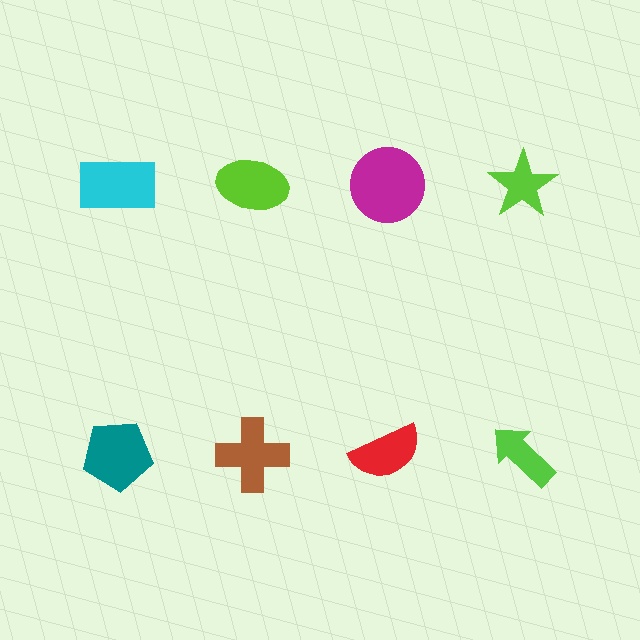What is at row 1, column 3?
A magenta circle.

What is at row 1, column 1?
A cyan rectangle.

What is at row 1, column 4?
A lime star.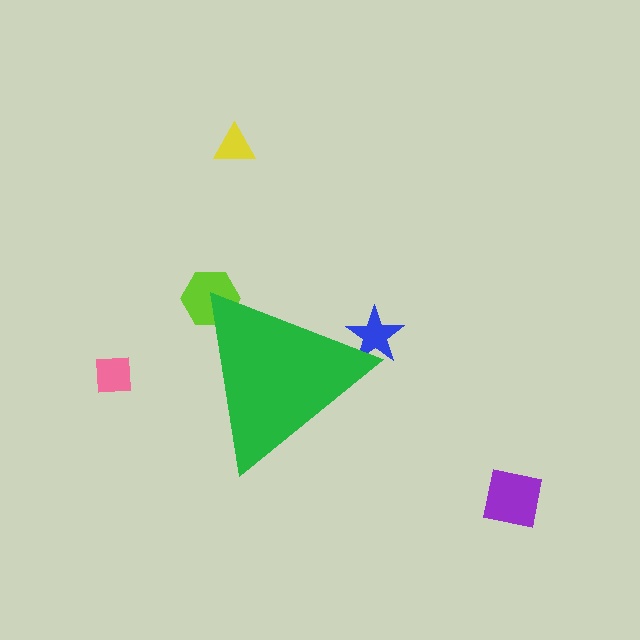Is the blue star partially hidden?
Yes, the blue star is partially hidden behind the green triangle.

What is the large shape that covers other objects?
A green triangle.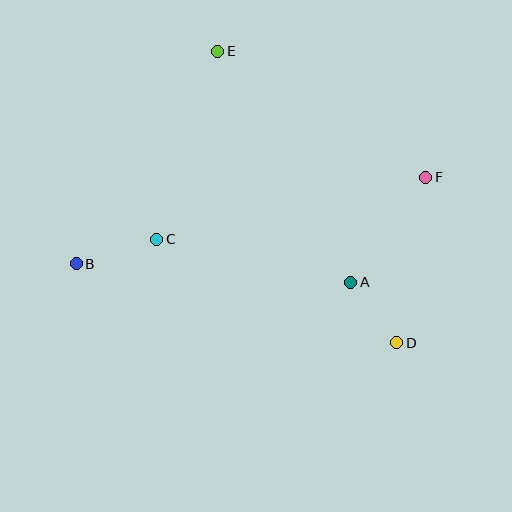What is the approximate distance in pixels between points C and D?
The distance between C and D is approximately 261 pixels.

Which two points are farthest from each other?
Points B and F are farthest from each other.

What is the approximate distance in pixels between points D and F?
The distance between D and F is approximately 168 pixels.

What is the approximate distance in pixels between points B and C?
The distance between B and C is approximately 84 pixels.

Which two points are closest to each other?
Points A and D are closest to each other.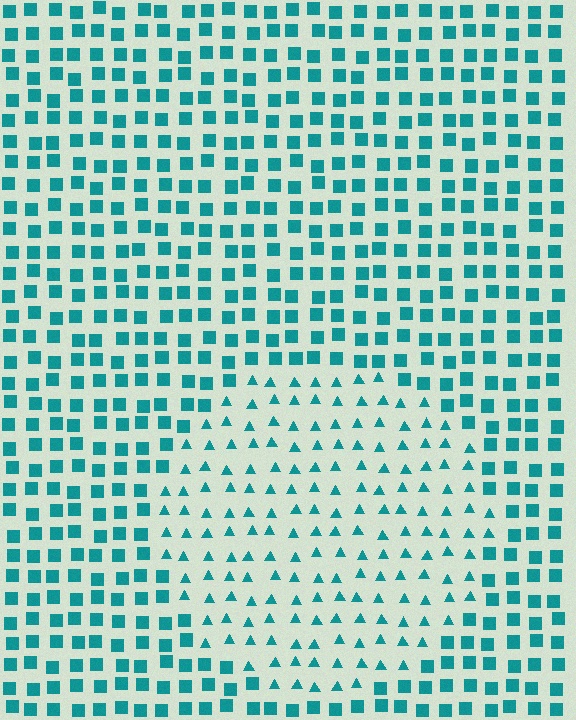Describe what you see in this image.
The image is filled with small teal elements arranged in a uniform grid. A circle-shaped region contains triangles, while the surrounding area contains squares. The boundary is defined purely by the change in element shape.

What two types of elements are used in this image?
The image uses triangles inside the circle region and squares outside it.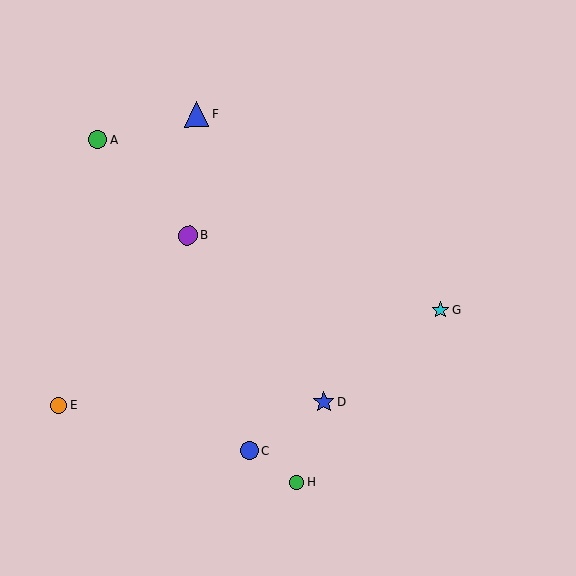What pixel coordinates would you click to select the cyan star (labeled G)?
Click at (441, 310) to select the cyan star G.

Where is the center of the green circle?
The center of the green circle is at (98, 139).